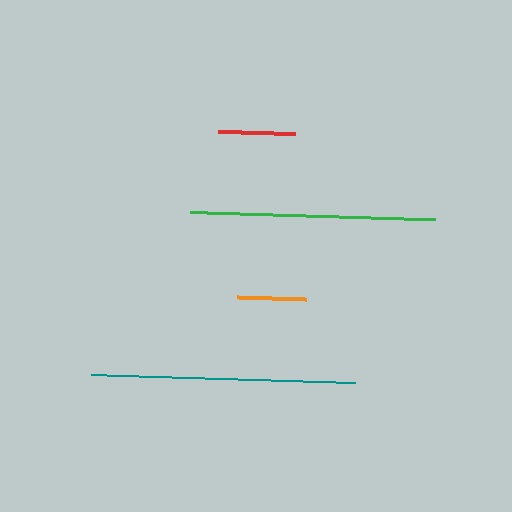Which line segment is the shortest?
The orange line is the shortest at approximately 70 pixels.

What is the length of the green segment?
The green segment is approximately 245 pixels long.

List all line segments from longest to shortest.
From longest to shortest: teal, green, red, orange.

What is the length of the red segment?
The red segment is approximately 77 pixels long.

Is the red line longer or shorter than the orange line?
The red line is longer than the orange line.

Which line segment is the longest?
The teal line is the longest at approximately 265 pixels.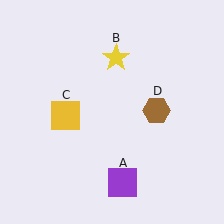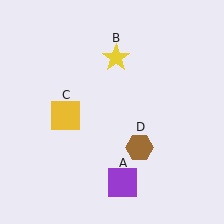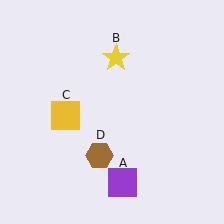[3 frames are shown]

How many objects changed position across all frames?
1 object changed position: brown hexagon (object D).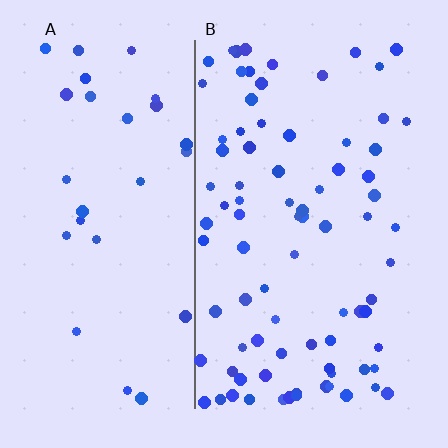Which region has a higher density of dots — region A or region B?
B (the right).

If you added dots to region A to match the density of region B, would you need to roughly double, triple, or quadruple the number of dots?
Approximately triple.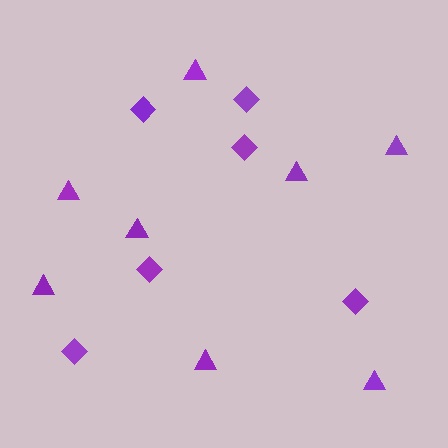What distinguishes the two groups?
There are 2 groups: one group of triangles (8) and one group of diamonds (6).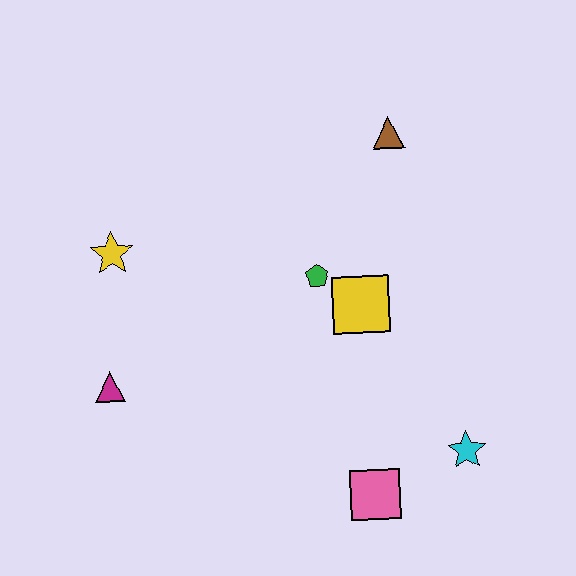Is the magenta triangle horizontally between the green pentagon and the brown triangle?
No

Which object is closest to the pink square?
The cyan star is closest to the pink square.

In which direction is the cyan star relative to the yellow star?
The cyan star is to the right of the yellow star.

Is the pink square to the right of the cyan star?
No